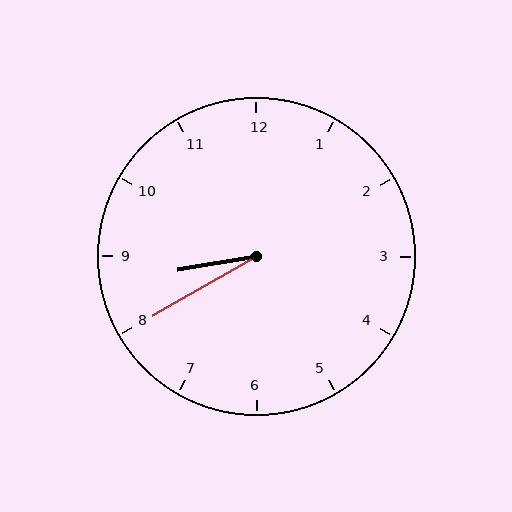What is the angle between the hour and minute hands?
Approximately 20 degrees.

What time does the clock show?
8:40.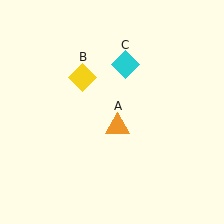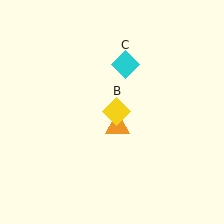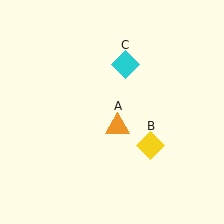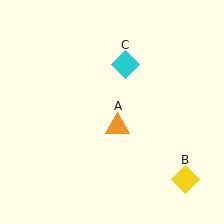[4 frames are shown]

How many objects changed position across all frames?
1 object changed position: yellow diamond (object B).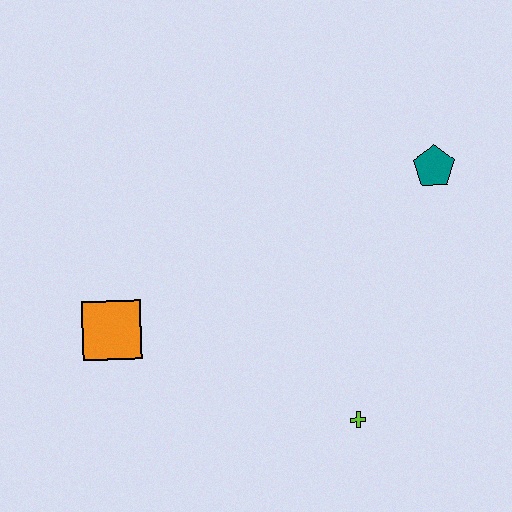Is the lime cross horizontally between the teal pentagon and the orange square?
Yes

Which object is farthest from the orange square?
The teal pentagon is farthest from the orange square.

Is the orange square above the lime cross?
Yes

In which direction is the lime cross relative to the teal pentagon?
The lime cross is below the teal pentagon.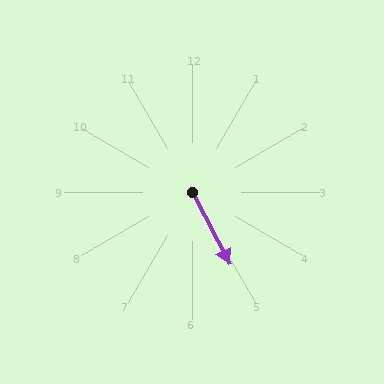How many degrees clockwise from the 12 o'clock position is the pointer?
Approximately 152 degrees.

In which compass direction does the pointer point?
Southeast.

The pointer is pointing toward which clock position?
Roughly 5 o'clock.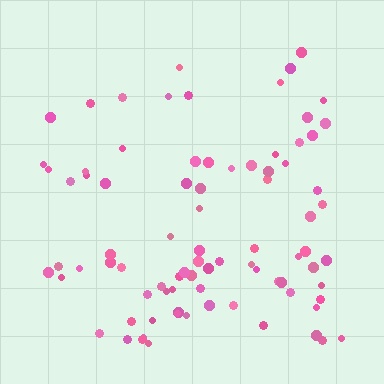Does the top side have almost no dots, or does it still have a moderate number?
Still a moderate number, just noticeably fewer than the bottom.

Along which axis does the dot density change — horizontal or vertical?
Vertical.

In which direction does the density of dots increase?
From top to bottom, with the bottom side densest.